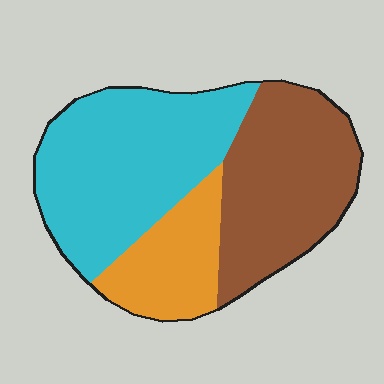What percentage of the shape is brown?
Brown takes up about three eighths (3/8) of the shape.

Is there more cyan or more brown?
Cyan.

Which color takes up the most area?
Cyan, at roughly 45%.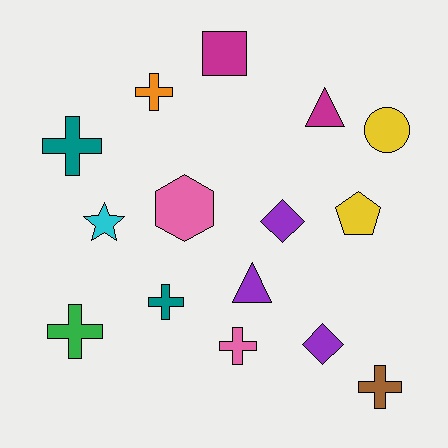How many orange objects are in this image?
There is 1 orange object.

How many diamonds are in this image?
There are 2 diamonds.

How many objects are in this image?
There are 15 objects.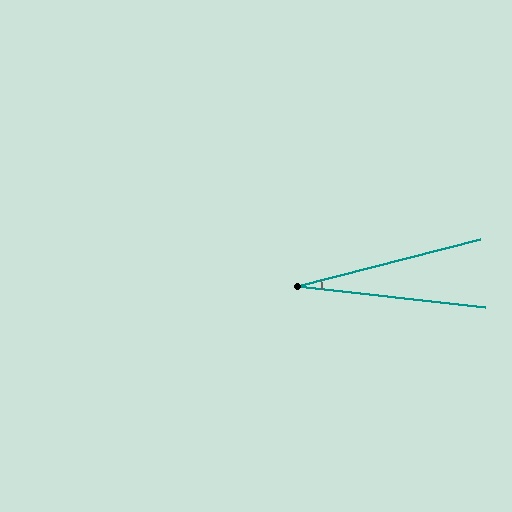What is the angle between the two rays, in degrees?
Approximately 21 degrees.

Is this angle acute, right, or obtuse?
It is acute.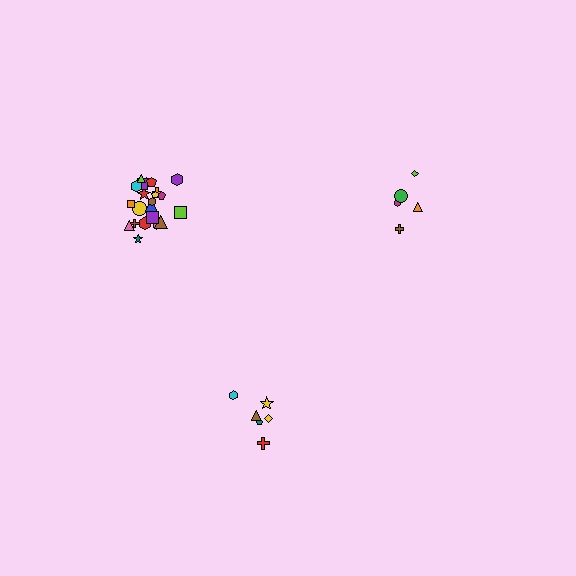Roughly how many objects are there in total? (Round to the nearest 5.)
Roughly 35 objects in total.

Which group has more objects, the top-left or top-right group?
The top-left group.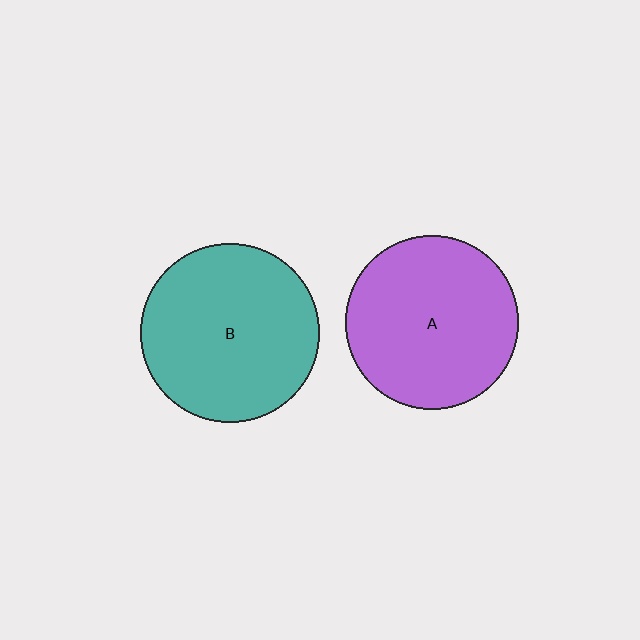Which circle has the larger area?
Circle B (teal).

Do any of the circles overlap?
No, none of the circles overlap.